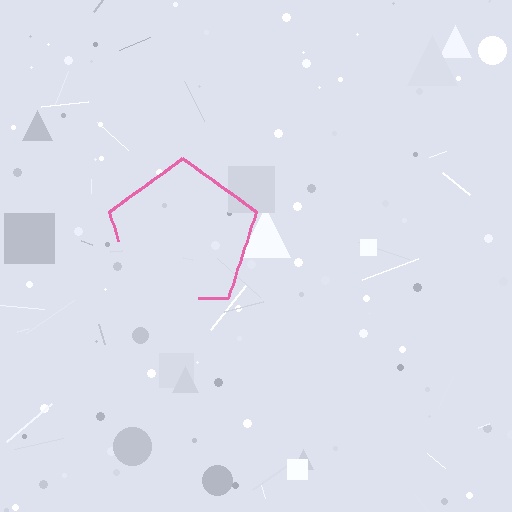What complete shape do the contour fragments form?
The contour fragments form a pentagon.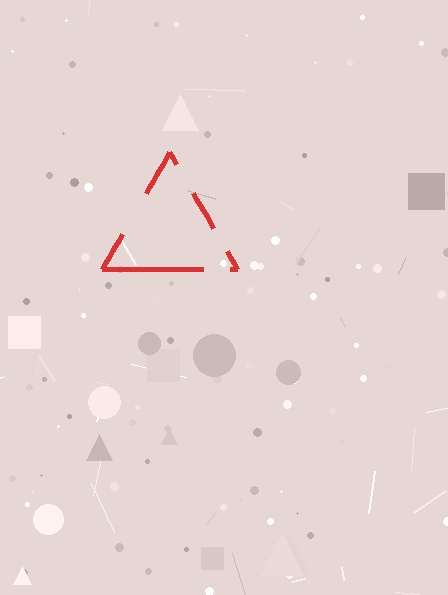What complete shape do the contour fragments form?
The contour fragments form a triangle.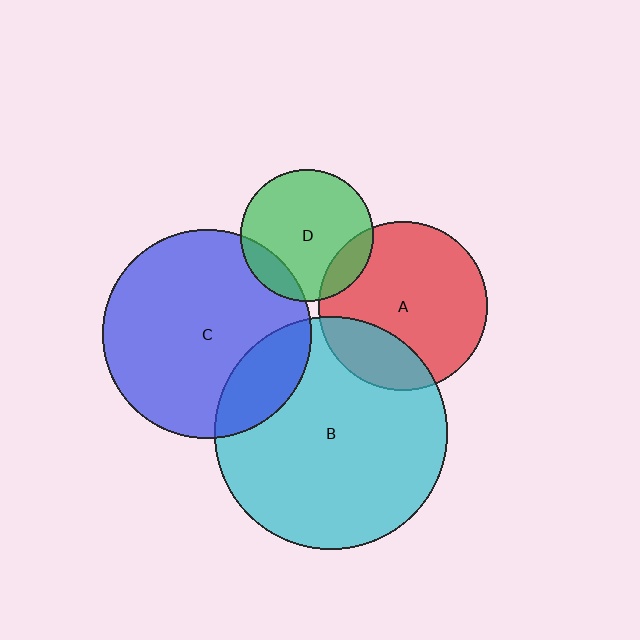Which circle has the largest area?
Circle B (cyan).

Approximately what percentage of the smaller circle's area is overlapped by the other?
Approximately 20%.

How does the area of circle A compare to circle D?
Approximately 1.6 times.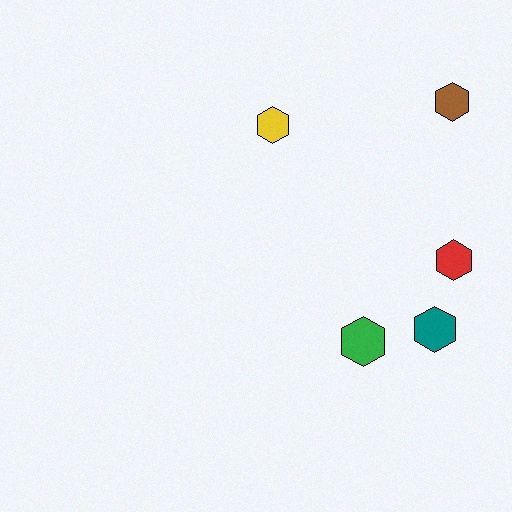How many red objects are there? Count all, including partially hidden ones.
There is 1 red object.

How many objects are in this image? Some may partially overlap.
There are 5 objects.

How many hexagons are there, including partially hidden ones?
There are 5 hexagons.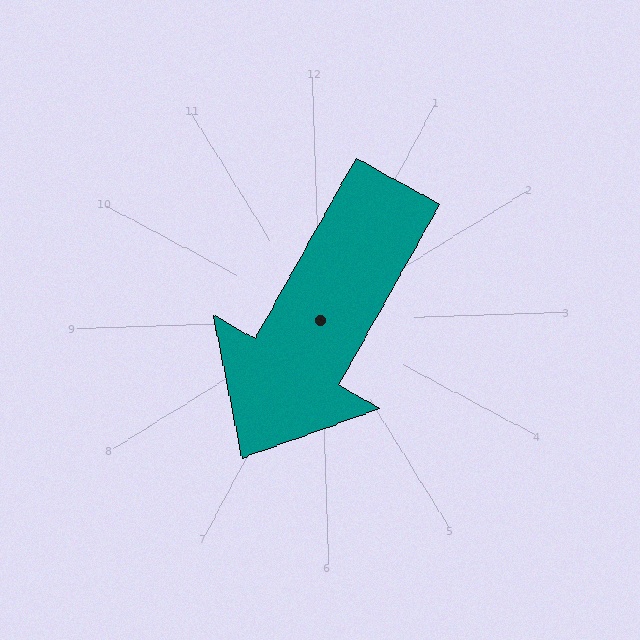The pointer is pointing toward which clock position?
Roughly 7 o'clock.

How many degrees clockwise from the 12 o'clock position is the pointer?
Approximately 211 degrees.